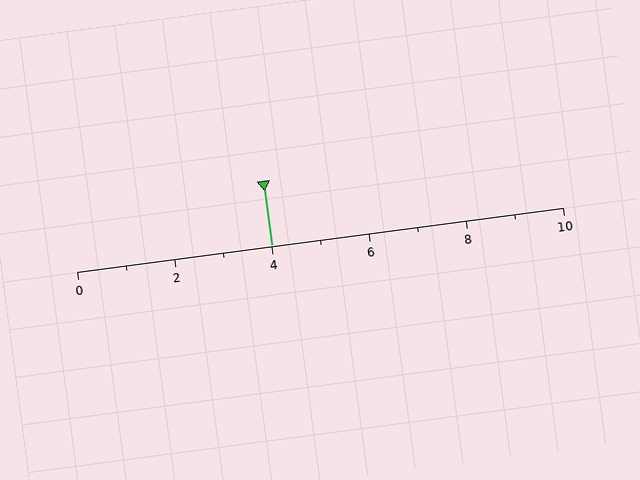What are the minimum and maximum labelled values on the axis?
The axis runs from 0 to 10.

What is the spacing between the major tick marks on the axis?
The major ticks are spaced 2 apart.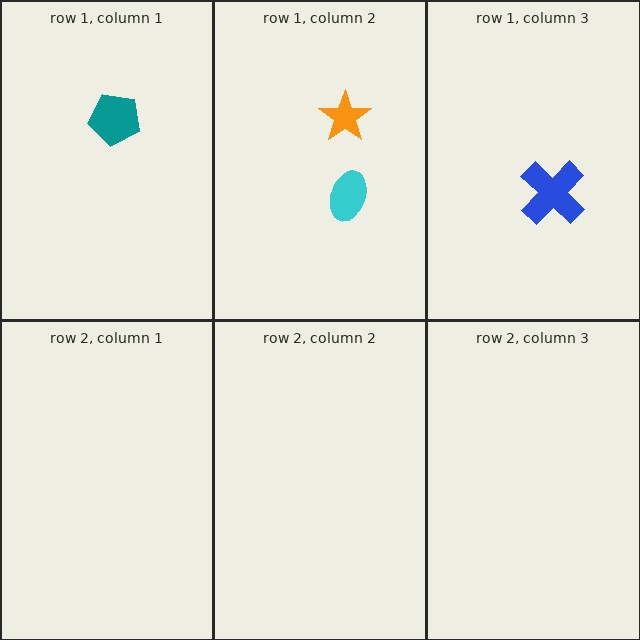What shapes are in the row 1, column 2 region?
The cyan ellipse, the orange star.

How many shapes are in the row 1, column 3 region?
1.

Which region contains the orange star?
The row 1, column 2 region.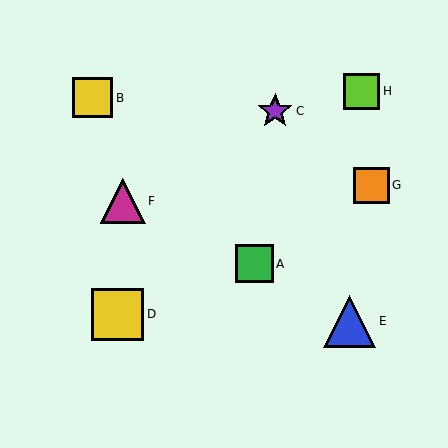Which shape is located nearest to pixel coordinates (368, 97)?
The lime square (labeled H) at (362, 91) is nearest to that location.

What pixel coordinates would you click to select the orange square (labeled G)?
Click at (371, 186) to select the orange square G.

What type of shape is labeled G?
Shape G is an orange square.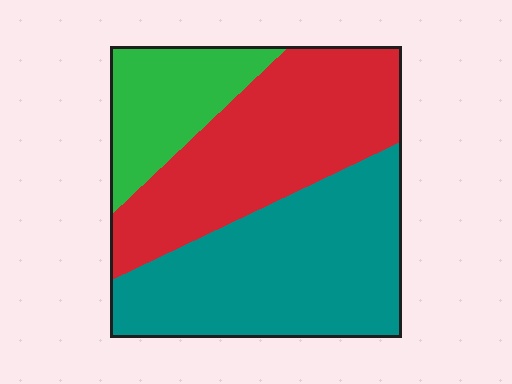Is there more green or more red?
Red.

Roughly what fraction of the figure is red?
Red takes up about three eighths (3/8) of the figure.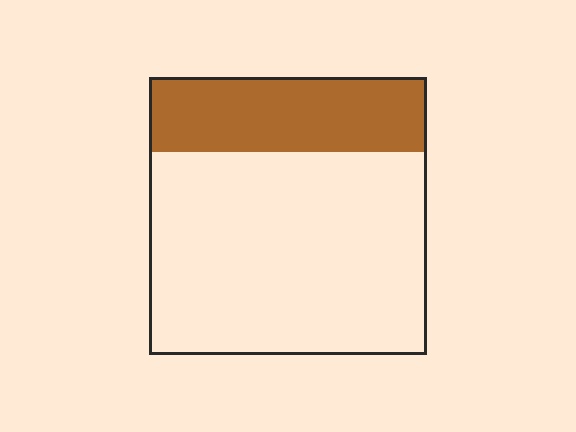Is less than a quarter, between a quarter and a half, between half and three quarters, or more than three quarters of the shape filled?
Between a quarter and a half.